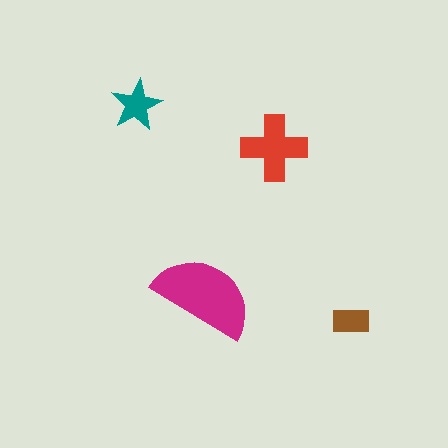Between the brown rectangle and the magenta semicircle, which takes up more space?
The magenta semicircle.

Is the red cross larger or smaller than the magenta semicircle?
Smaller.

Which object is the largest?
The magenta semicircle.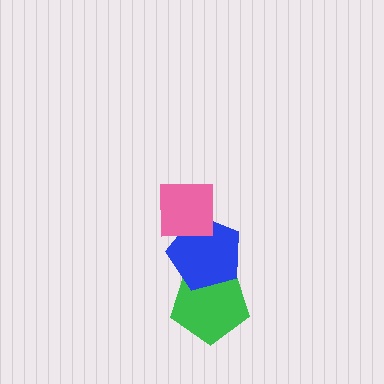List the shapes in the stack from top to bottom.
From top to bottom: the pink square, the blue pentagon, the green pentagon.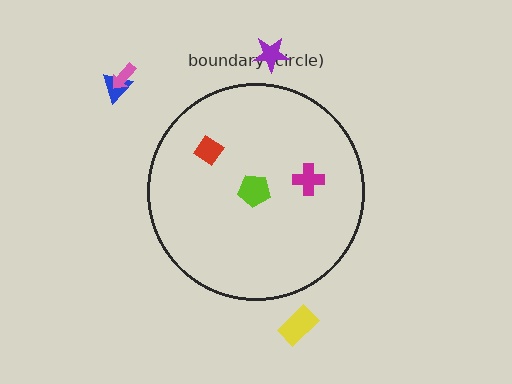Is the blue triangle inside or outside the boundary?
Outside.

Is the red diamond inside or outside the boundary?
Inside.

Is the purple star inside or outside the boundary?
Outside.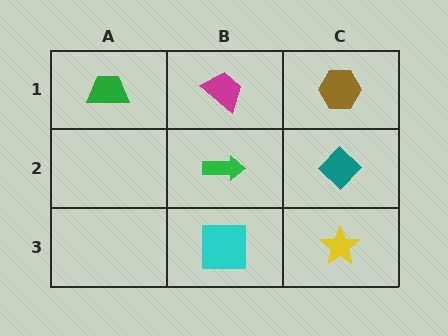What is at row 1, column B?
A magenta trapezoid.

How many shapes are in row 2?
2 shapes.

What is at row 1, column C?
A brown hexagon.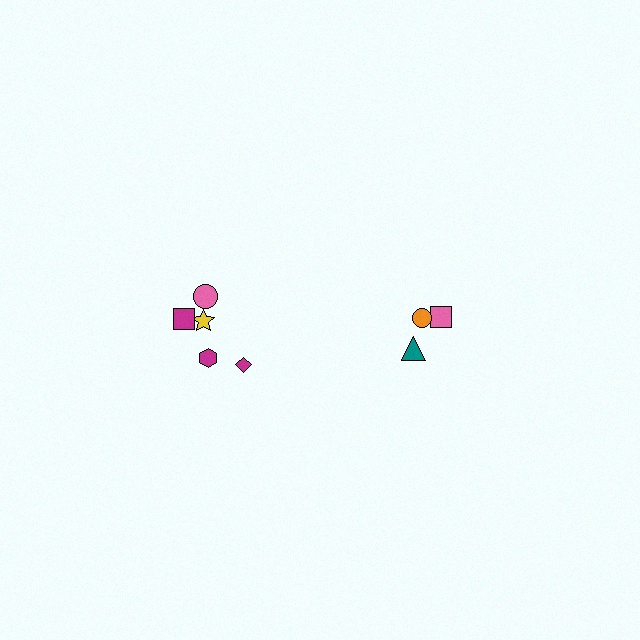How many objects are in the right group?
There are 3 objects.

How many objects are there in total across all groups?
There are 8 objects.